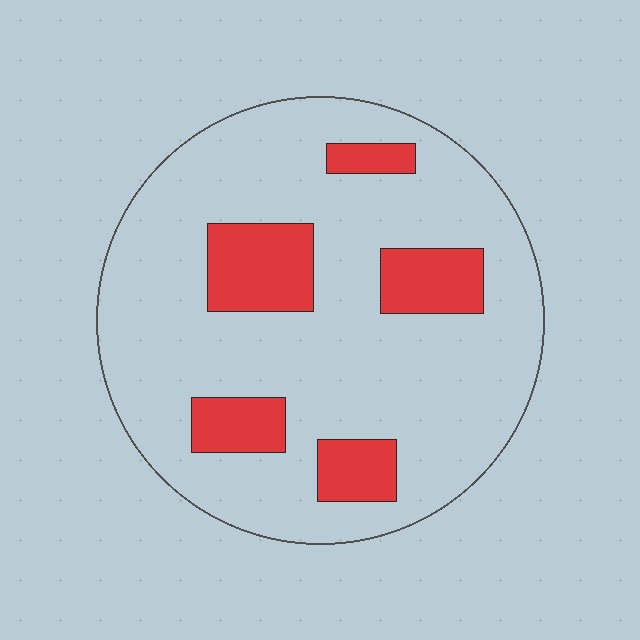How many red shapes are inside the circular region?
5.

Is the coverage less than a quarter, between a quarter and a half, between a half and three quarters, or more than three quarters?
Less than a quarter.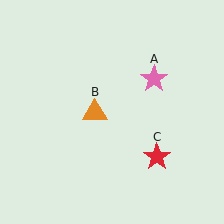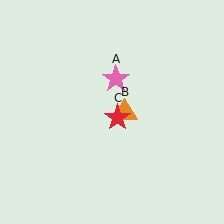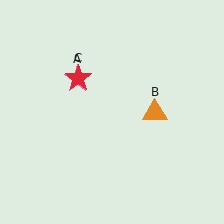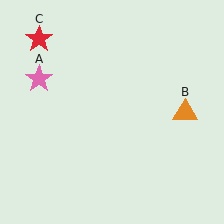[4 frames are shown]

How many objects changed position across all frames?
3 objects changed position: pink star (object A), orange triangle (object B), red star (object C).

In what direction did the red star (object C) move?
The red star (object C) moved up and to the left.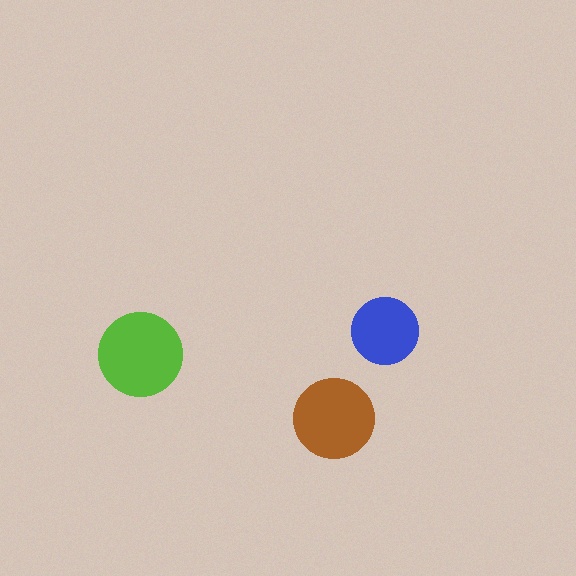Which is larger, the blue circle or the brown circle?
The brown one.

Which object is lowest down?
The brown circle is bottommost.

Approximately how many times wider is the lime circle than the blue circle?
About 1.5 times wider.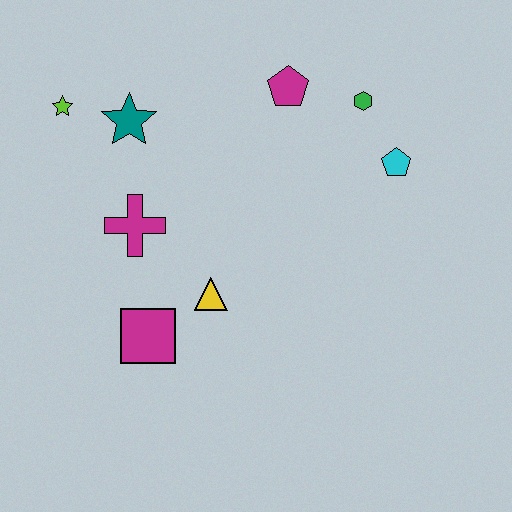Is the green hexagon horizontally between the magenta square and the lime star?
No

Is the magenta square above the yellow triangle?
No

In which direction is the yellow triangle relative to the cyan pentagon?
The yellow triangle is to the left of the cyan pentagon.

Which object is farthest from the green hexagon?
The magenta square is farthest from the green hexagon.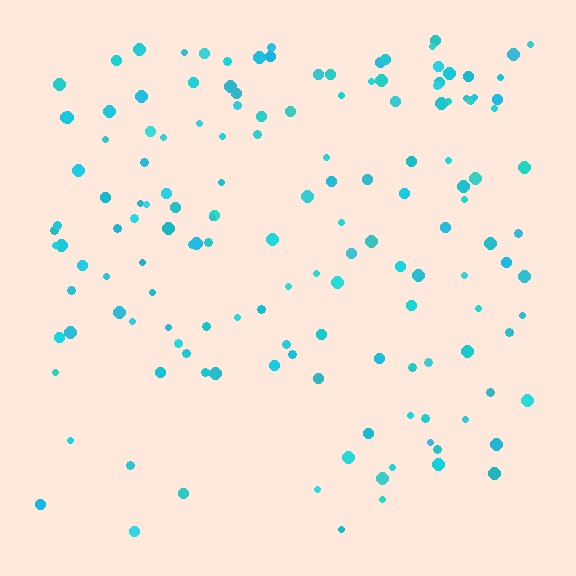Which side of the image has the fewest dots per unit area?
The bottom.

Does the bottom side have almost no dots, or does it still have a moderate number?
Still a moderate number, just noticeably fewer than the top.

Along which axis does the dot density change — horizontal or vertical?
Vertical.